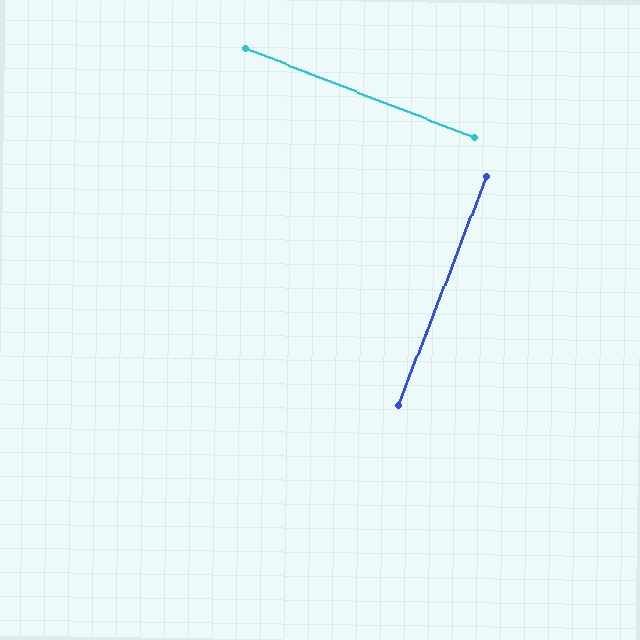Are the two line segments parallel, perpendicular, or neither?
Perpendicular — they meet at approximately 90°.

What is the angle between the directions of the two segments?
Approximately 90 degrees.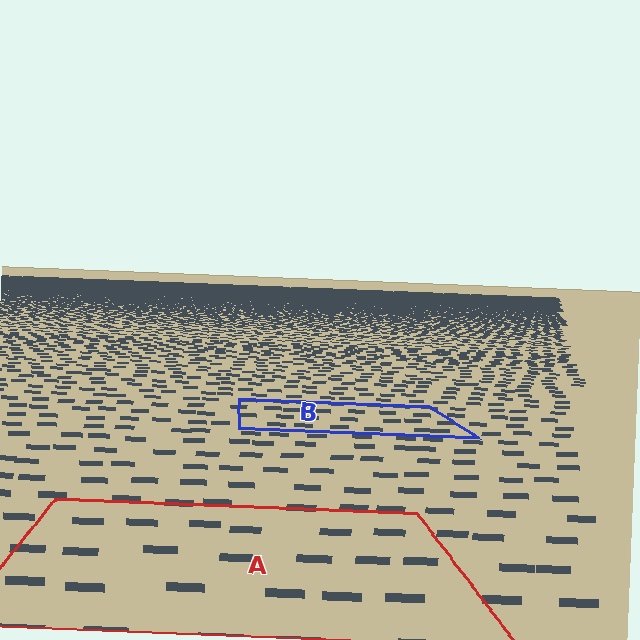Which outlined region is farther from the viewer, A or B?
Region B is farther from the viewer — the texture elements inside it appear smaller and more densely packed.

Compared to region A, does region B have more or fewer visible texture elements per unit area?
Region B has more texture elements per unit area — they are packed more densely because it is farther away.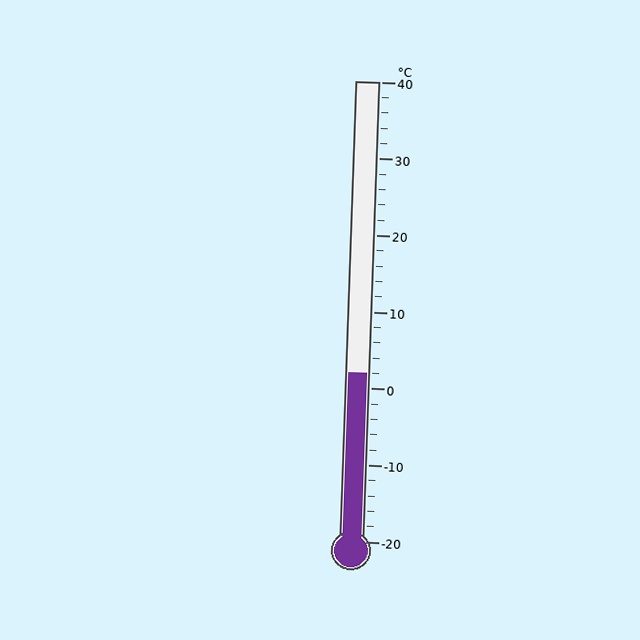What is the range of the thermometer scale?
The thermometer scale ranges from -20°C to 40°C.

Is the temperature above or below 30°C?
The temperature is below 30°C.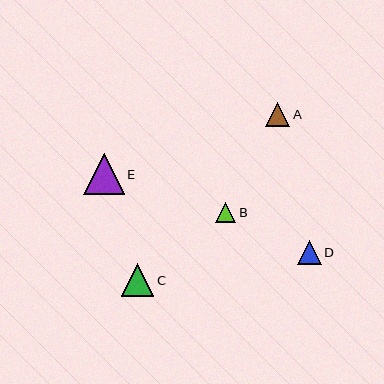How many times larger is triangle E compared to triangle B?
Triangle E is approximately 2.0 times the size of triangle B.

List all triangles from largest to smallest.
From largest to smallest: E, C, A, D, B.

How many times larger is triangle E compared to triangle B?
Triangle E is approximately 2.0 times the size of triangle B.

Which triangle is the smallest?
Triangle B is the smallest with a size of approximately 20 pixels.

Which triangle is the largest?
Triangle E is the largest with a size of approximately 41 pixels.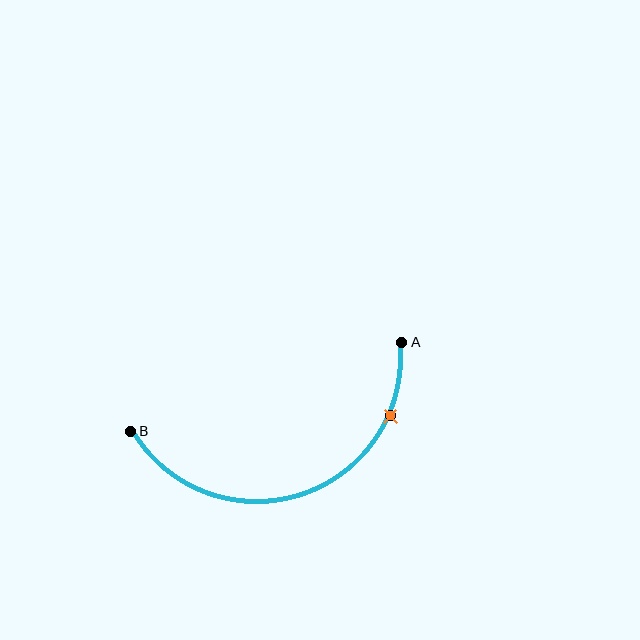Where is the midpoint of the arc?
The arc midpoint is the point on the curve farthest from the straight line joining A and B. It sits below that line.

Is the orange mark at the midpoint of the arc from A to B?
No. The orange mark lies on the arc but is closer to endpoint A. The arc midpoint would be at the point on the curve equidistant along the arc from both A and B.